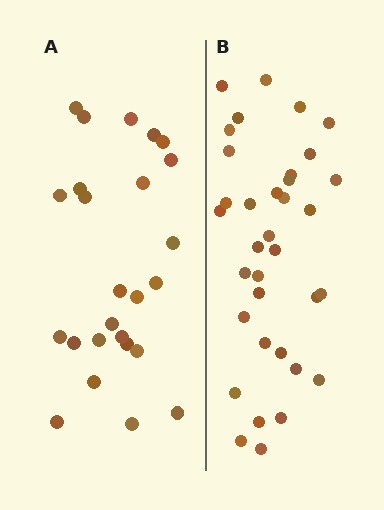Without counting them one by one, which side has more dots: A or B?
Region B (the right region) has more dots.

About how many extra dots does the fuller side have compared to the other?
Region B has roughly 10 or so more dots than region A.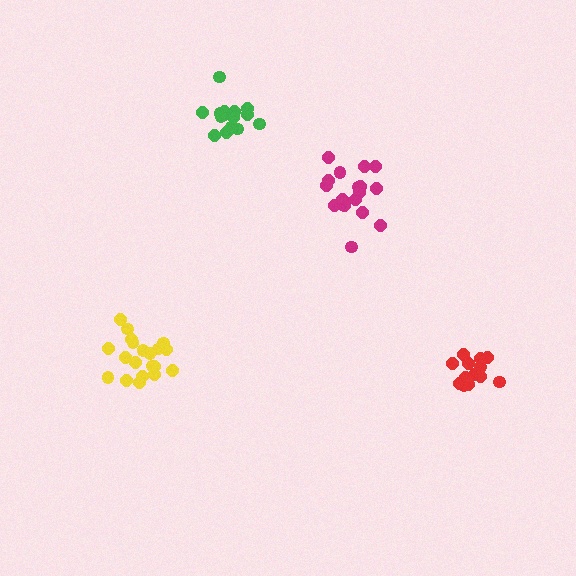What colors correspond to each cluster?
The clusters are colored: magenta, red, green, yellow.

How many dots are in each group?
Group 1: 18 dots, Group 2: 15 dots, Group 3: 16 dots, Group 4: 20 dots (69 total).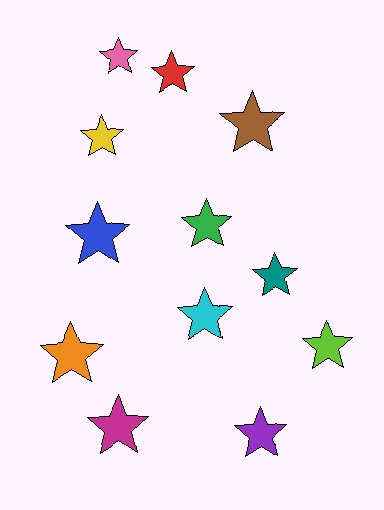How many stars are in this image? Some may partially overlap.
There are 12 stars.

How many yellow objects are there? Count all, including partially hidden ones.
There is 1 yellow object.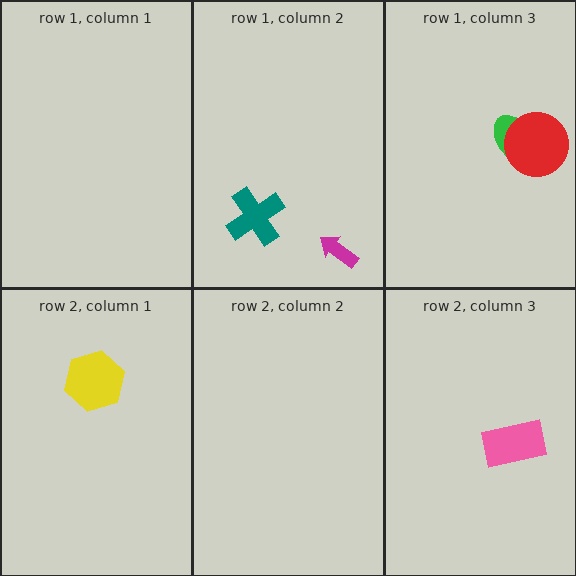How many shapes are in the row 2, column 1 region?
1.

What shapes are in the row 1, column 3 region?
The green ellipse, the red circle.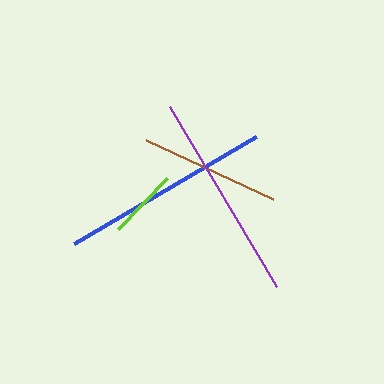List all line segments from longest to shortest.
From longest to shortest: blue, purple, brown, lime.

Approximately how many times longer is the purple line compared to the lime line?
The purple line is approximately 3.0 times the length of the lime line.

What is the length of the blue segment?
The blue segment is approximately 211 pixels long.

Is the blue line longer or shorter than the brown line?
The blue line is longer than the brown line.